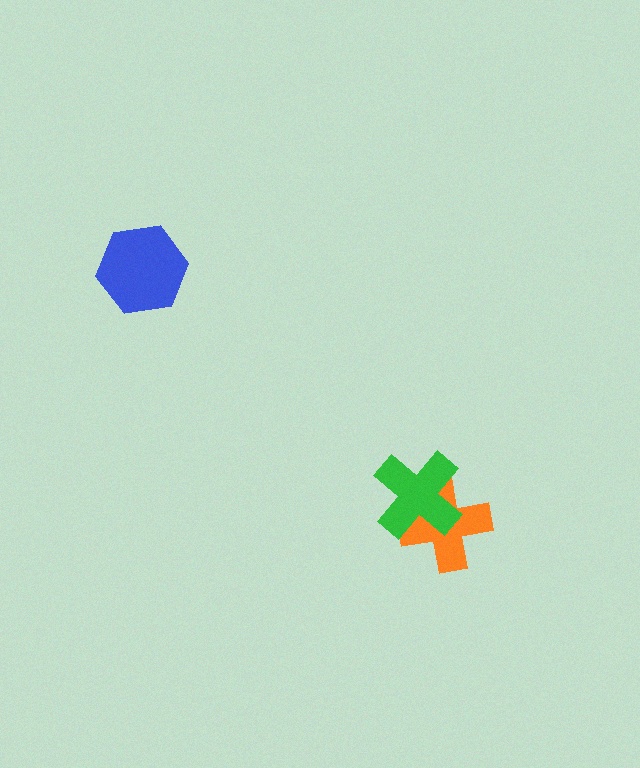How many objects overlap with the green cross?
1 object overlaps with the green cross.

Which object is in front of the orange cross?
The green cross is in front of the orange cross.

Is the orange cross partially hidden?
Yes, it is partially covered by another shape.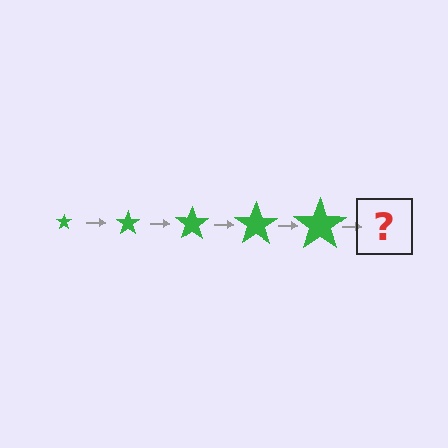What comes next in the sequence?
The next element should be a green star, larger than the previous one.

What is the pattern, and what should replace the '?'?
The pattern is that the star gets progressively larger each step. The '?' should be a green star, larger than the previous one.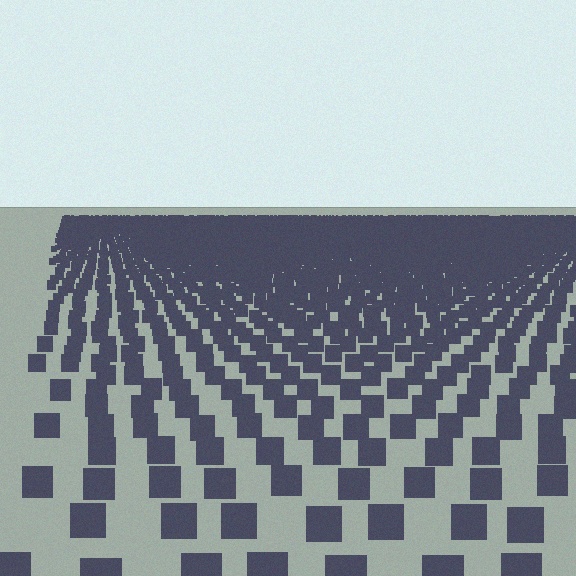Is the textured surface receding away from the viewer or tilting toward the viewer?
The surface is receding away from the viewer. Texture elements get smaller and denser toward the top.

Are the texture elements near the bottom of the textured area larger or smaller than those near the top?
Larger. Near the bottom, elements are closer to the viewer and appear at a bigger on-screen size.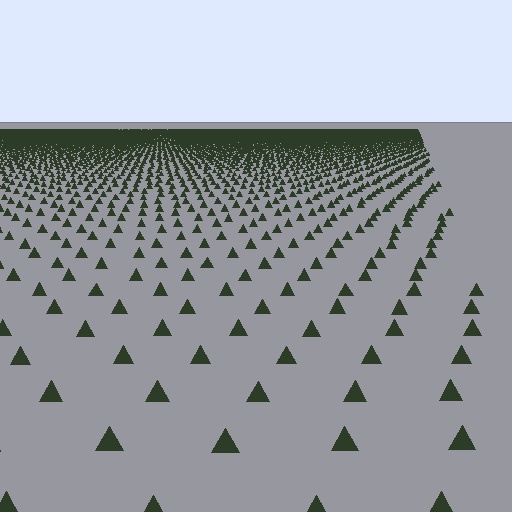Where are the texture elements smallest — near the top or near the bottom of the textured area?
Near the top.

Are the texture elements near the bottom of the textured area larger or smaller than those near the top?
Larger. Near the bottom, elements are closer to the viewer and appear at a bigger on-screen size.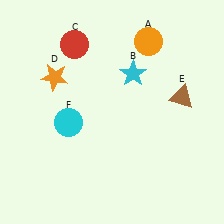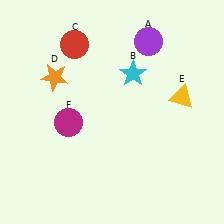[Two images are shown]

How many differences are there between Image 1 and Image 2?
There are 3 differences between the two images.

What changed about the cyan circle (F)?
In Image 1, F is cyan. In Image 2, it changed to magenta.